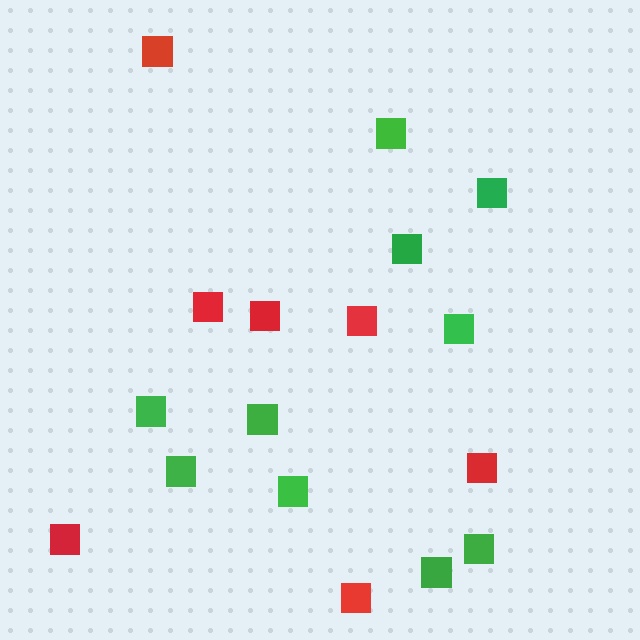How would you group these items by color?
There are 2 groups: one group of green squares (10) and one group of red squares (7).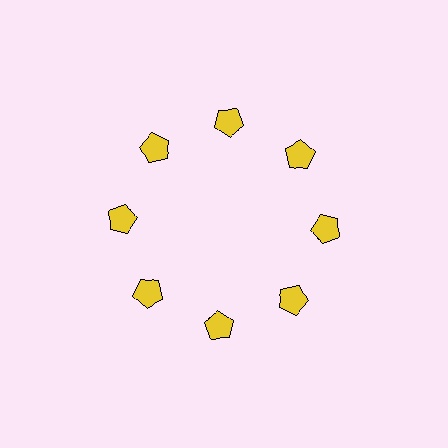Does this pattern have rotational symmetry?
Yes, this pattern has 8-fold rotational symmetry. It looks the same after rotating 45 degrees around the center.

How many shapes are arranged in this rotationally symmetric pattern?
There are 8 shapes, arranged in 8 groups of 1.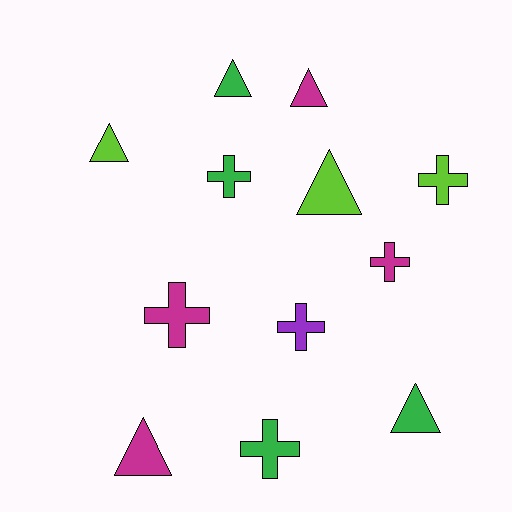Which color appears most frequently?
Magenta, with 4 objects.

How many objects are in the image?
There are 12 objects.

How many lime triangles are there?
There are 2 lime triangles.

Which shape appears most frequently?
Triangle, with 6 objects.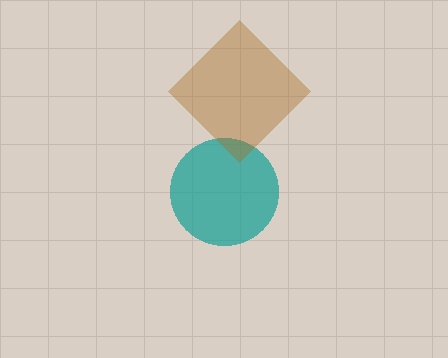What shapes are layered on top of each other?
The layered shapes are: a teal circle, a brown diamond.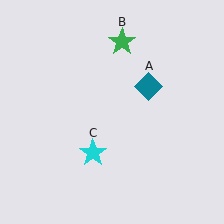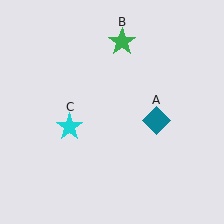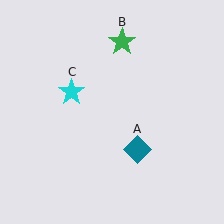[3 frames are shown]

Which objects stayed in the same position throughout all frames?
Green star (object B) remained stationary.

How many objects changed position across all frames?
2 objects changed position: teal diamond (object A), cyan star (object C).